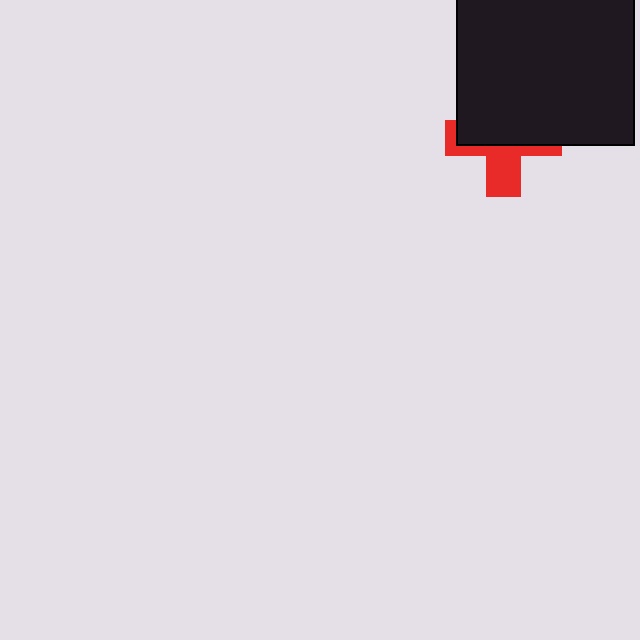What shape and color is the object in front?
The object in front is a black rectangle.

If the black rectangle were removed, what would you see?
You would see the complete red cross.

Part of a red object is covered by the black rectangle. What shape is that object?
It is a cross.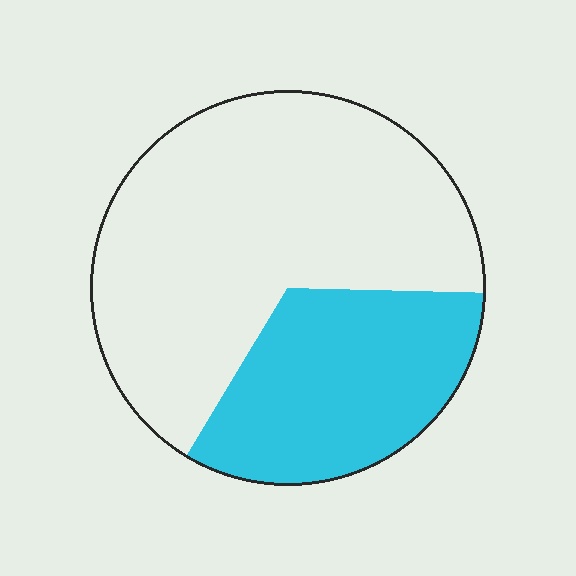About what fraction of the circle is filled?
About one third (1/3).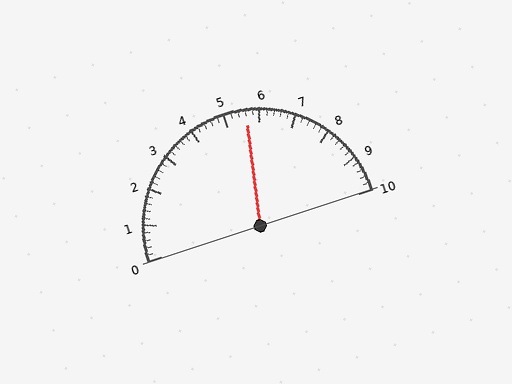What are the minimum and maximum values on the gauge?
The gauge ranges from 0 to 10.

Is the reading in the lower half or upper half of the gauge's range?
The reading is in the upper half of the range (0 to 10).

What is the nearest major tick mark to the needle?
The nearest major tick mark is 6.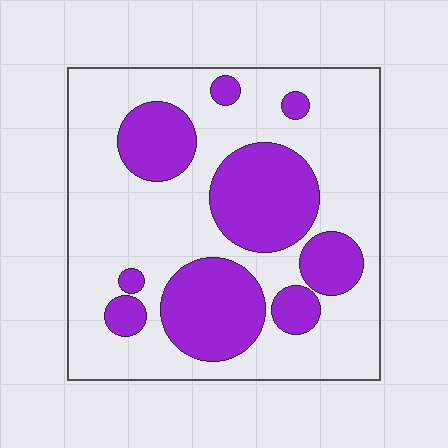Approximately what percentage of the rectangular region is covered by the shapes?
Approximately 35%.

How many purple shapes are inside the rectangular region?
9.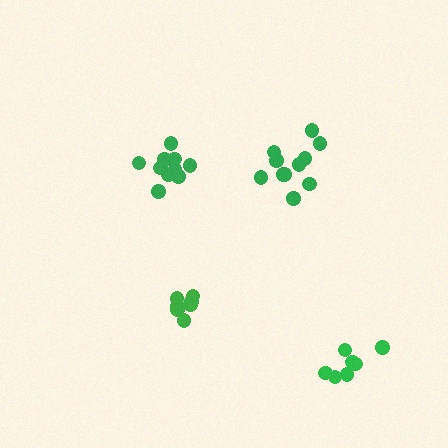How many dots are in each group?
Group 1: 10 dots, Group 2: 7 dots, Group 3: 11 dots, Group 4: 7 dots (35 total).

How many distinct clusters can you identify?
There are 4 distinct clusters.